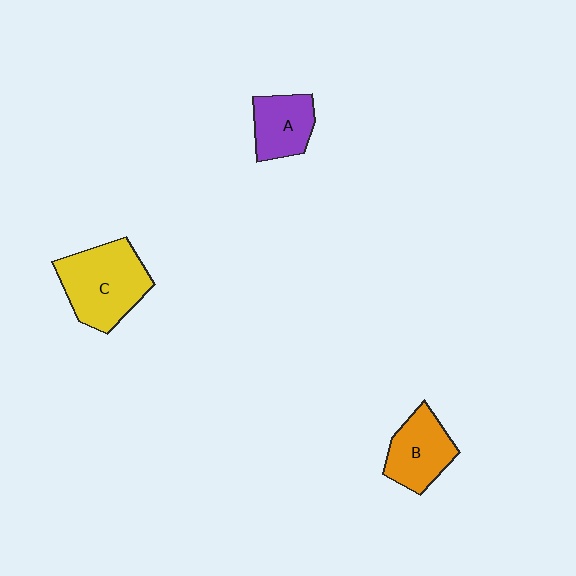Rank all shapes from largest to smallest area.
From largest to smallest: C (yellow), B (orange), A (purple).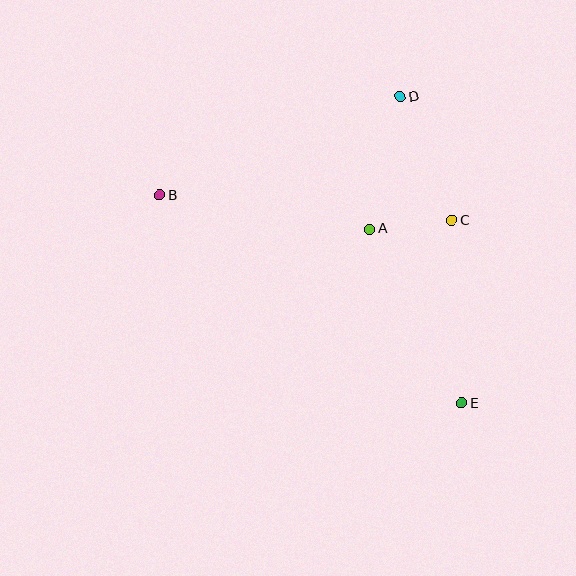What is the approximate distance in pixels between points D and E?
The distance between D and E is approximately 312 pixels.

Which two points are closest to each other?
Points A and C are closest to each other.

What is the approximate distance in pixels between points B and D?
The distance between B and D is approximately 260 pixels.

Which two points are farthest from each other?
Points B and E are farthest from each other.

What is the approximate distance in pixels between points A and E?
The distance between A and E is approximately 197 pixels.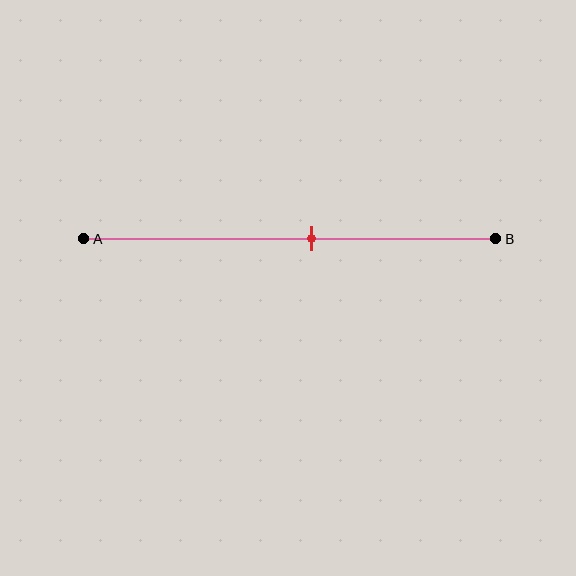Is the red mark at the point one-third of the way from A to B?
No, the mark is at about 55% from A, not at the 33% one-third point.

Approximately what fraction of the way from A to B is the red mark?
The red mark is approximately 55% of the way from A to B.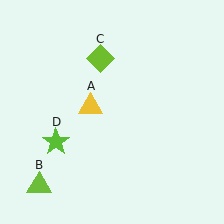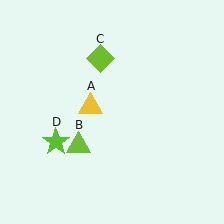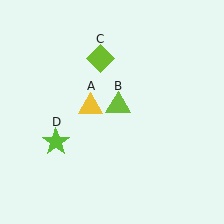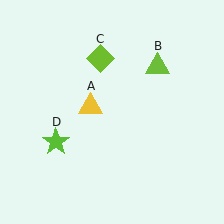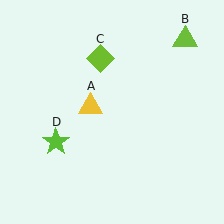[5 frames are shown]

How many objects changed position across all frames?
1 object changed position: lime triangle (object B).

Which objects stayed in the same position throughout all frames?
Yellow triangle (object A) and lime diamond (object C) and lime star (object D) remained stationary.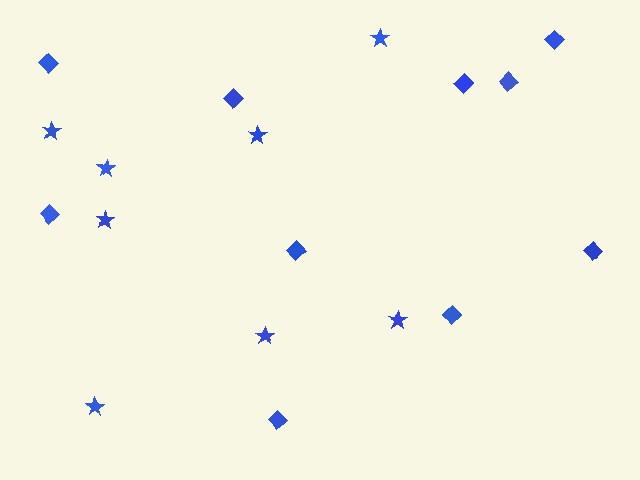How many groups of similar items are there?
There are 2 groups: one group of stars (8) and one group of diamonds (10).